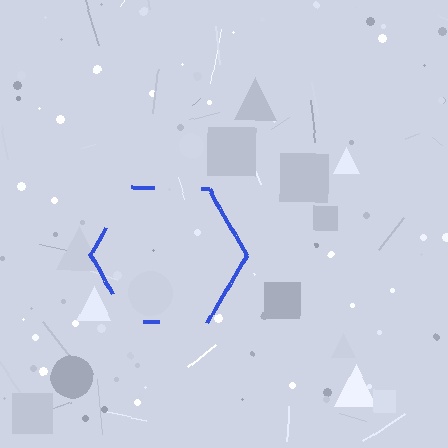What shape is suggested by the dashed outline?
The dashed outline suggests a hexagon.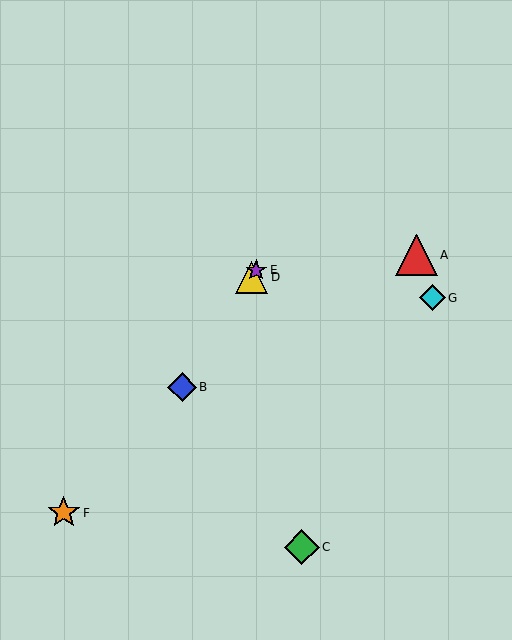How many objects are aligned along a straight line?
3 objects (B, D, E) are aligned along a straight line.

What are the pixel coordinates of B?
Object B is at (182, 387).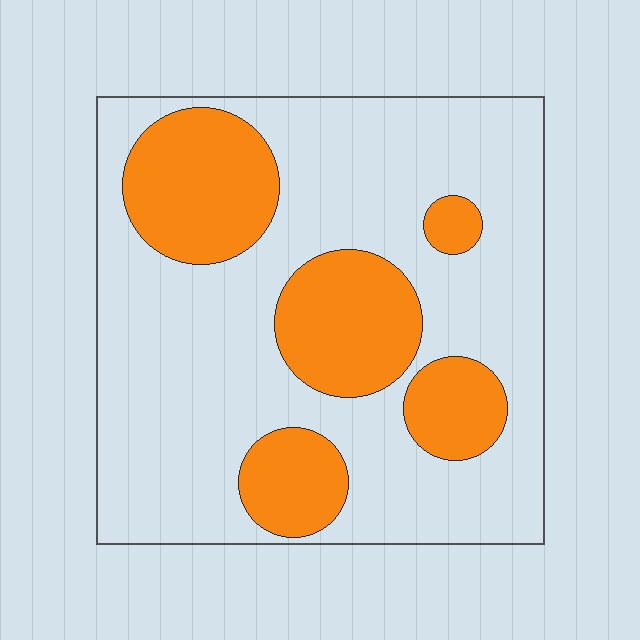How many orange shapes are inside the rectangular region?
5.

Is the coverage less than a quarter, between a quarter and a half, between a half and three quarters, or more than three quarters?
Between a quarter and a half.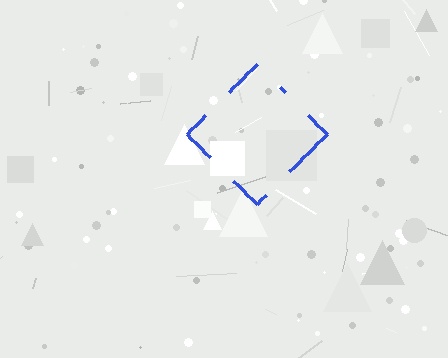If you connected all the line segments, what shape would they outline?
They would outline a diamond.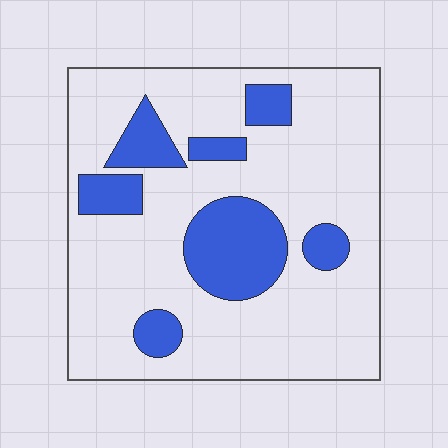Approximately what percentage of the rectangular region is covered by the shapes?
Approximately 20%.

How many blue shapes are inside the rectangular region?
7.